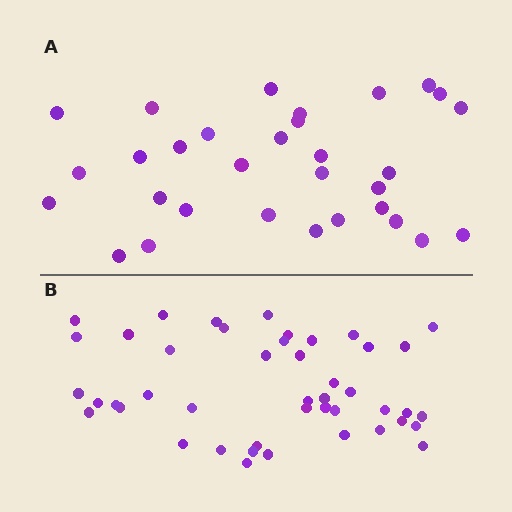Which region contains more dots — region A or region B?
Region B (the bottom region) has more dots.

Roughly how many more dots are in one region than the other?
Region B has approximately 15 more dots than region A.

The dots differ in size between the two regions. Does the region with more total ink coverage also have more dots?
No. Region A has more total ink coverage because its dots are larger, but region B actually contains more individual dots. Total area can be misleading — the number of items is what matters here.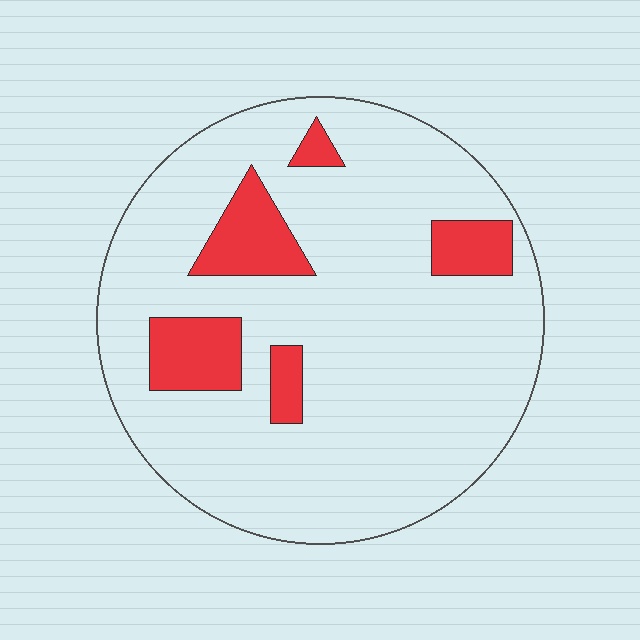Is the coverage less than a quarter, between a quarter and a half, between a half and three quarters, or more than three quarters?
Less than a quarter.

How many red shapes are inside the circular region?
5.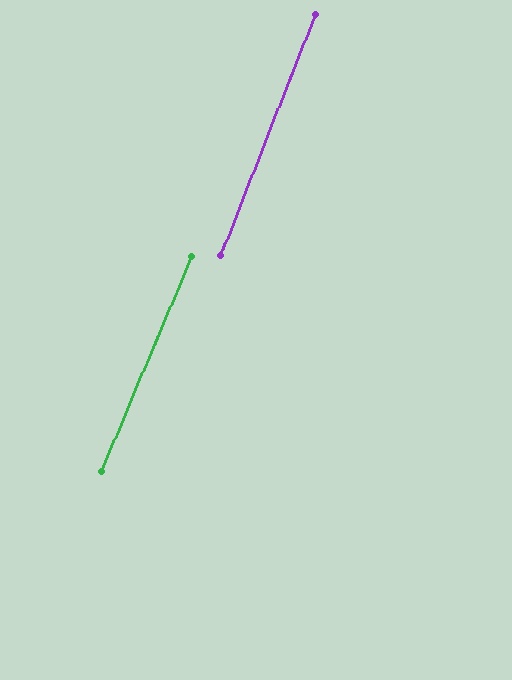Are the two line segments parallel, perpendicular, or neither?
Parallel — their directions differ by only 1.4°.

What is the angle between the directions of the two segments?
Approximately 1 degree.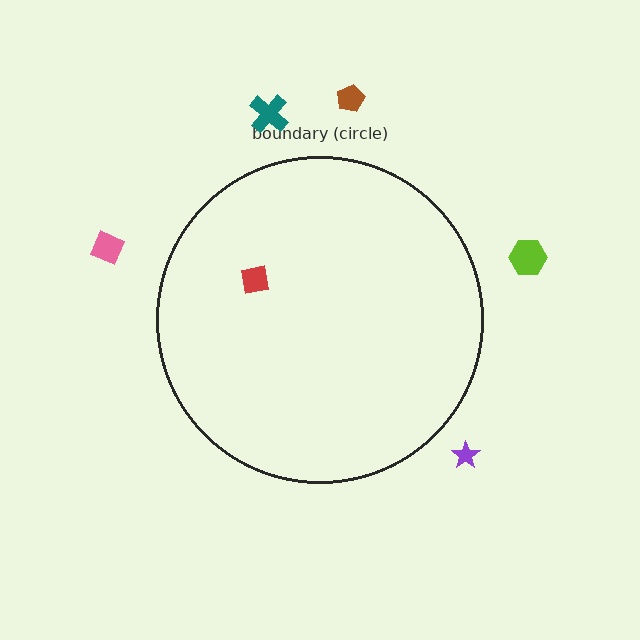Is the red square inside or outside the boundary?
Inside.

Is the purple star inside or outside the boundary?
Outside.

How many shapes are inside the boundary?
1 inside, 5 outside.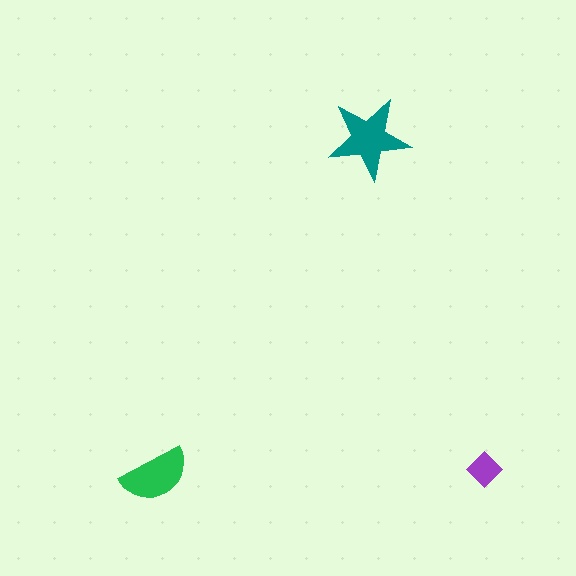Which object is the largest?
The teal star.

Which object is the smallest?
The purple diamond.